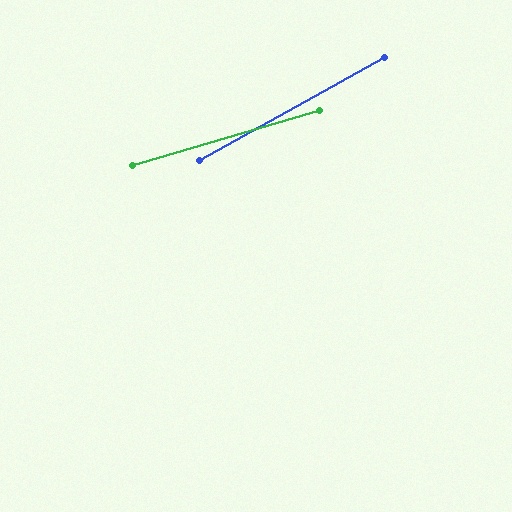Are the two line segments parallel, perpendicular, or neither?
Neither parallel nor perpendicular — they differ by about 13°.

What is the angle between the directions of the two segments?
Approximately 13 degrees.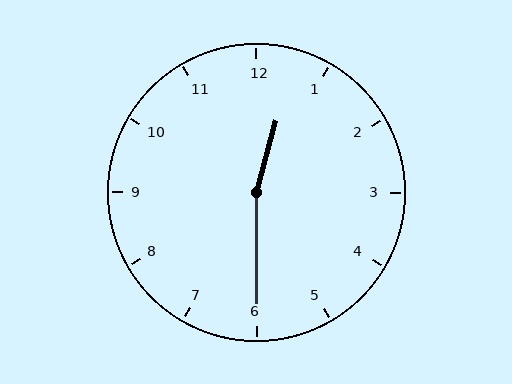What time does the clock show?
12:30.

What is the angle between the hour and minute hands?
Approximately 165 degrees.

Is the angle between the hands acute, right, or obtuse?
It is obtuse.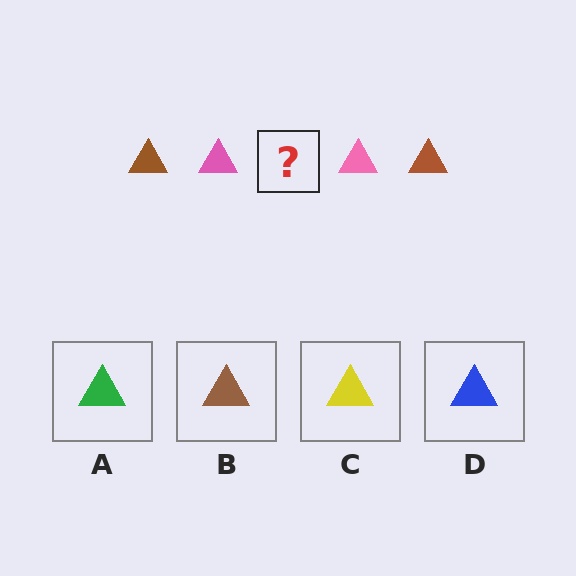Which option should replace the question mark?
Option B.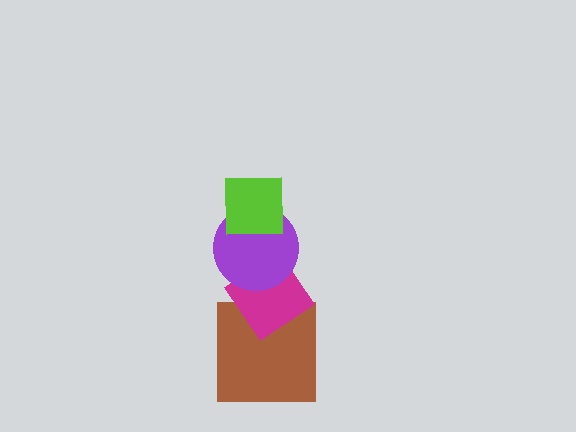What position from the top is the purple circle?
The purple circle is 2nd from the top.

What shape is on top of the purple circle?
The lime square is on top of the purple circle.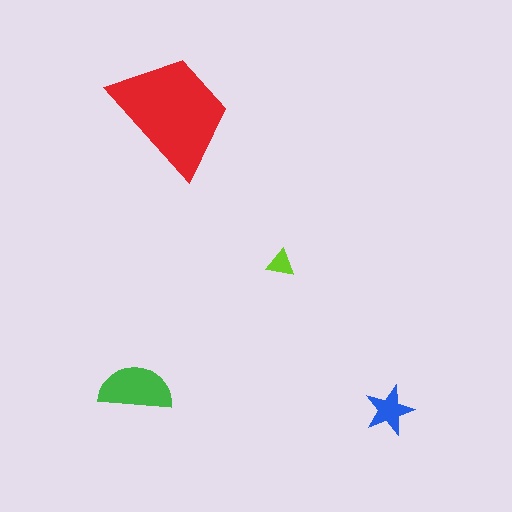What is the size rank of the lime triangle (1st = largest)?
4th.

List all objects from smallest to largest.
The lime triangle, the blue star, the green semicircle, the red trapezoid.